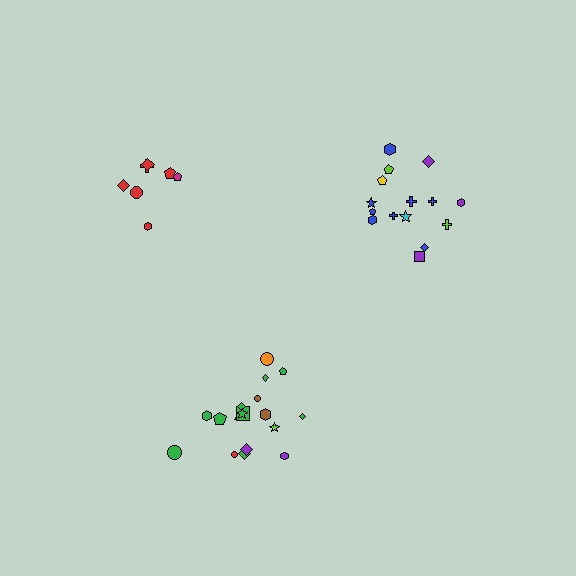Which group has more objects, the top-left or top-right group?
The top-right group.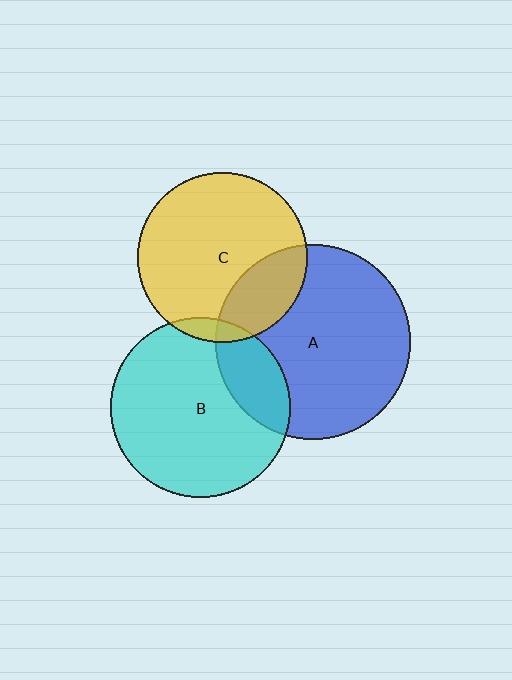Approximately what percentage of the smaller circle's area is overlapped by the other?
Approximately 5%.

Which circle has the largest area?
Circle A (blue).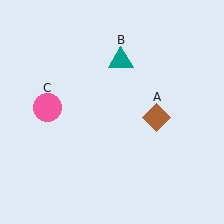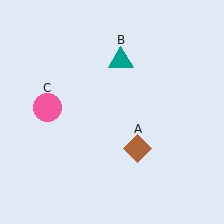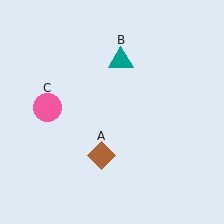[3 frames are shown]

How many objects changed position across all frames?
1 object changed position: brown diamond (object A).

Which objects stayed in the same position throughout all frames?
Teal triangle (object B) and pink circle (object C) remained stationary.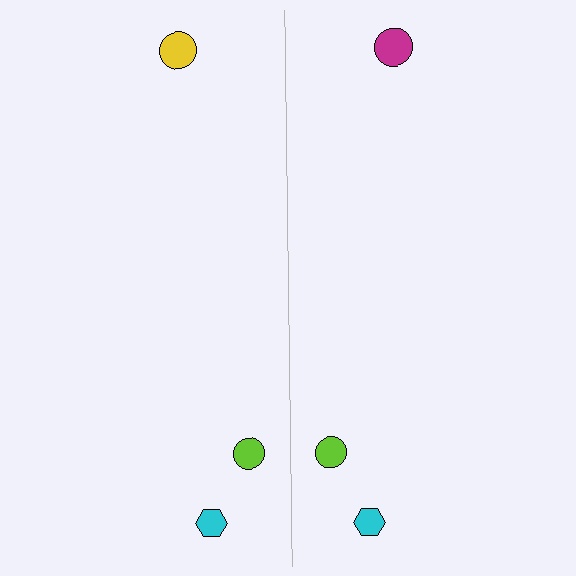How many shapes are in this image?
There are 6 shapes in this image.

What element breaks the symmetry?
The magenta circle on the right side breaks the symmetry — its mirror counterpart is yellow.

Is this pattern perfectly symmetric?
No, the pattern is not perfectly symmetric. The magenta circle on the right side breaks the symmetry — its mirror counterpart is yellow.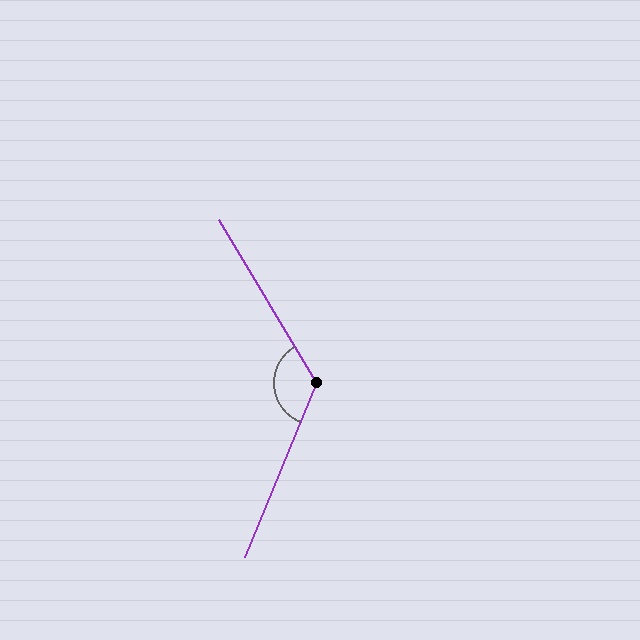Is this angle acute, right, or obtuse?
It is obtuse.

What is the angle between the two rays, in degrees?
Approximately 127 degrees.